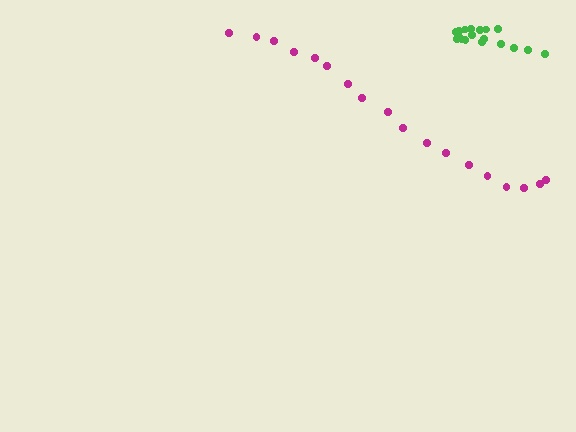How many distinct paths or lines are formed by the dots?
There are 2 distinct paths.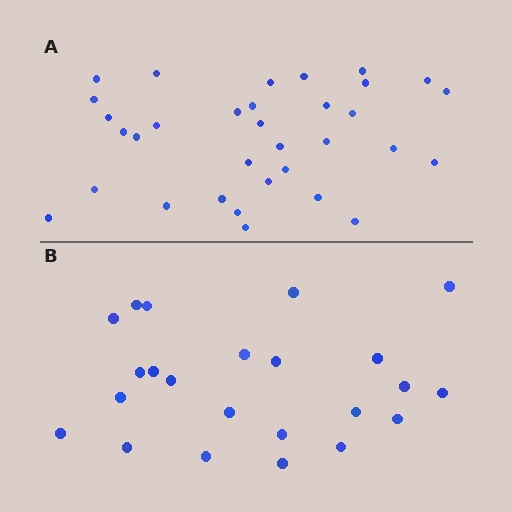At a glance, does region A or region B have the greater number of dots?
Region A (the top region) has more dots.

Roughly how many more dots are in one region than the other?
Region A has roughly 10 or so more dots than region B.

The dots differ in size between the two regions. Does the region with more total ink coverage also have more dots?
No. Region B has more total ink coverage because its dots are larger, but region A actually contains more individual dots. Total area can be misleading — the number of items is what matters here.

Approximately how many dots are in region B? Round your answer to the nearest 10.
About 20 dots. (The exact count is 23, which rounds to 20.)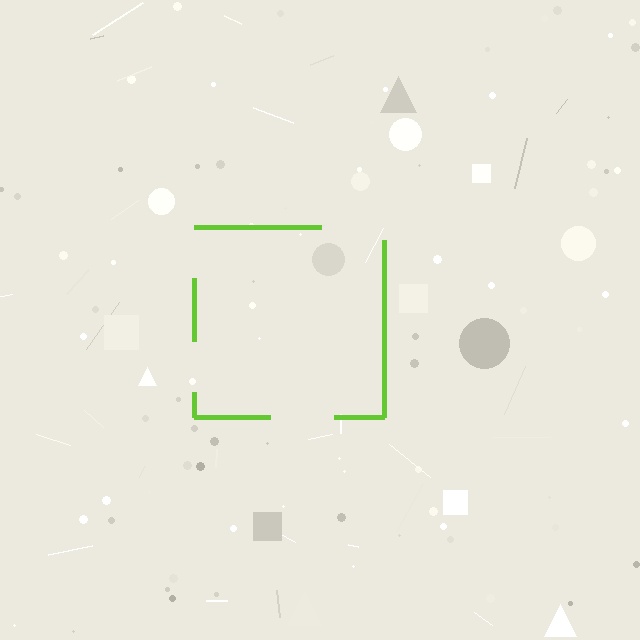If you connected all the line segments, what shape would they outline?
They would outline a square.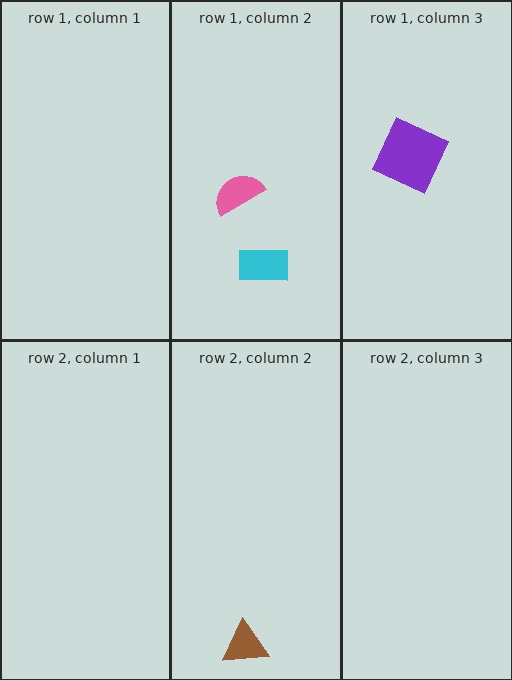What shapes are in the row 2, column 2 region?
The brown triangle.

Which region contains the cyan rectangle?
The row 1, column 2 region.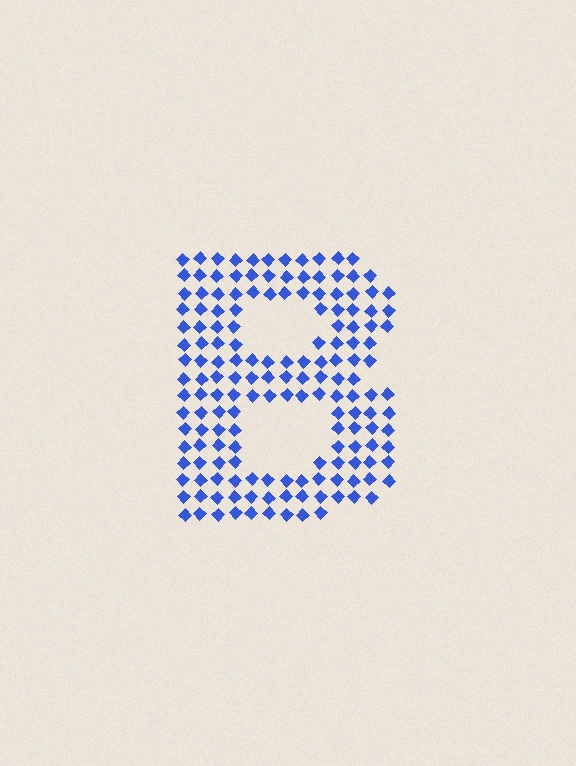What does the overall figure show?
The overall figure shows the letter B.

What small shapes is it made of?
It is made of small diamonds.